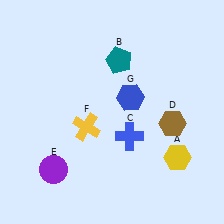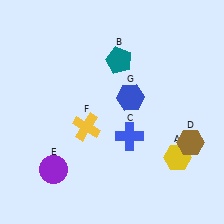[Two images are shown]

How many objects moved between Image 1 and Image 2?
1 object moved between the two images.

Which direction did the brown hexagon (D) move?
The brown hexagon (D) moved down.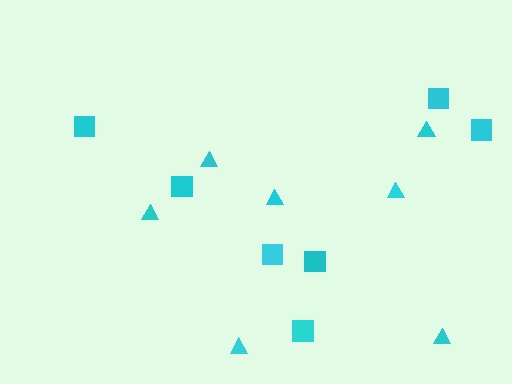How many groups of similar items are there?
There are 2 groups: one group of triangles (7) and one group of squares (7).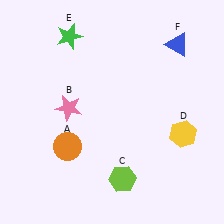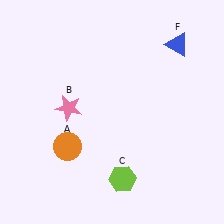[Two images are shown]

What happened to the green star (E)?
The green star (E) was removed in Image 2. It was in the top-left area of Image 1.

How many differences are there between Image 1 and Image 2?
There are 2 differences between the two images.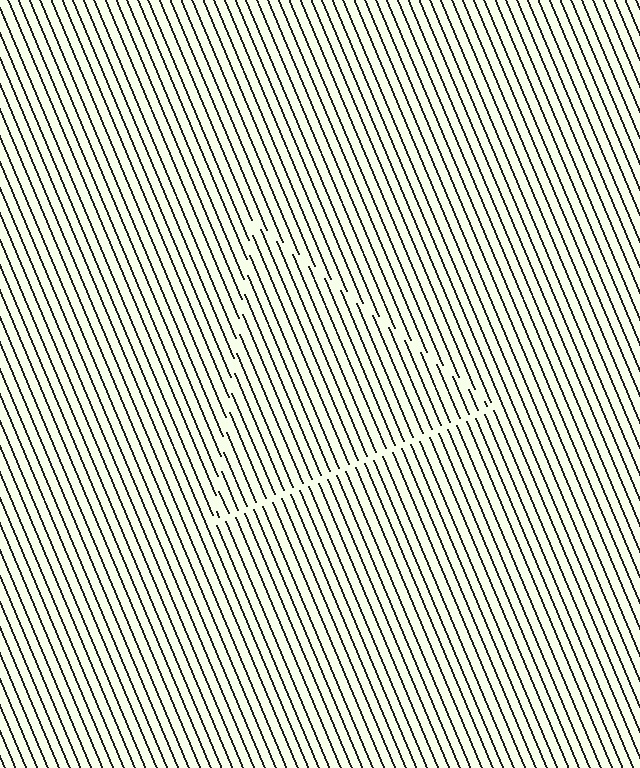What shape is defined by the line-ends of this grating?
An illusory triangle. The interior of the shape contains the same grating, shifted by half a period — the contour is defined by the phase discontinuity where line-ends from the inner and outer gratings abut.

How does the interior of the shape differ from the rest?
The interior of the shape contains the same grating, shifted by half a period — the contour is defined by the phase discontinuity where line-ends from the inner and outer gratings abut.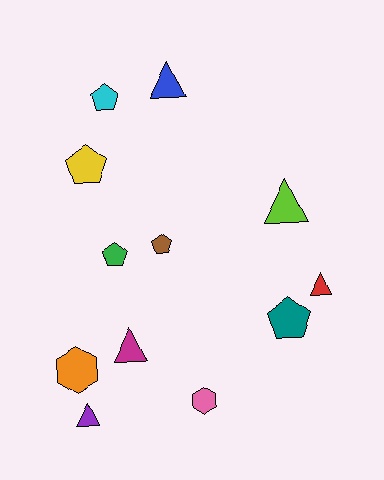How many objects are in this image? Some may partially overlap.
There are 12 objects.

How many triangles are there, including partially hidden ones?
There are 5 triangles.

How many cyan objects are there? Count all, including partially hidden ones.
There is 1 cyan object.